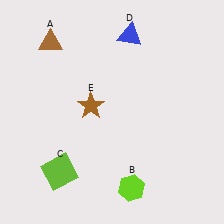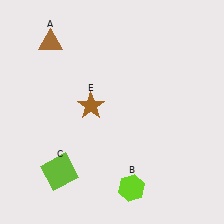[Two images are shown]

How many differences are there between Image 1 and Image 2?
There is 1 difference between the two images.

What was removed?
The blue triangle (D) was removed in Image 2.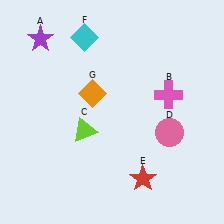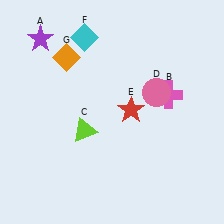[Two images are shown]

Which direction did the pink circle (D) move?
The pink circle (D) moved up.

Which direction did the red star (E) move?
The red star (E) moved up.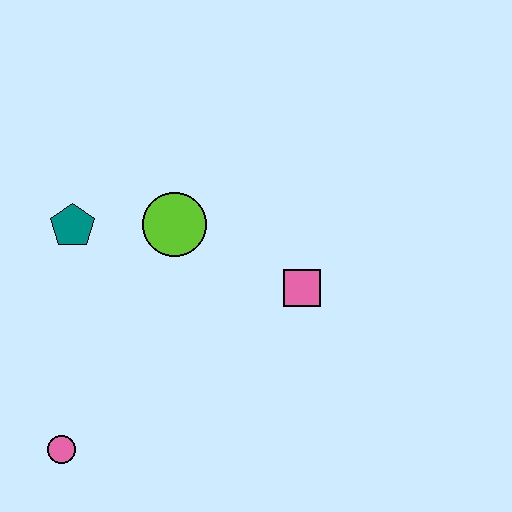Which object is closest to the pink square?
The lime circle is closest to the pink square.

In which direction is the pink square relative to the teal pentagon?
The pink square is to the right of the teal pentagon.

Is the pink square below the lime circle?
Yes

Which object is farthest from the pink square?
The pink circle is farthest from the pink square.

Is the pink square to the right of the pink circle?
Yes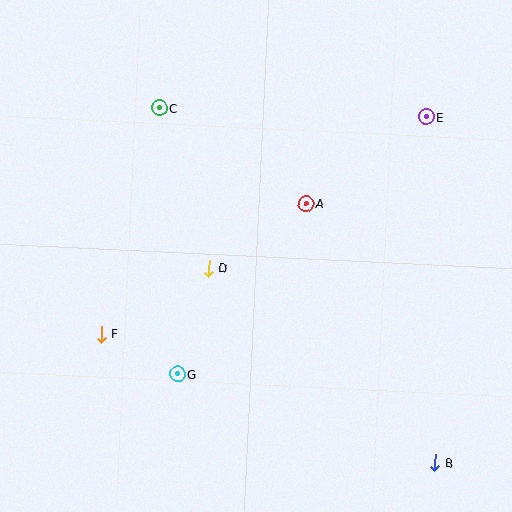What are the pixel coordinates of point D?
Point D is at (209, 268).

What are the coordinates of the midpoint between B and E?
The midpoint between B and E is at (431, 290).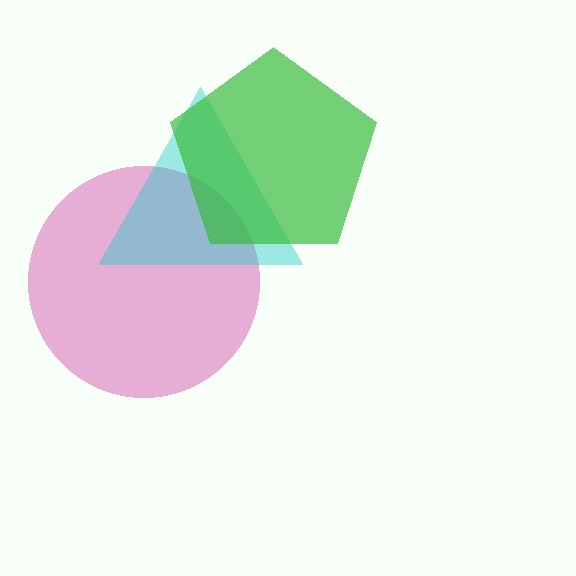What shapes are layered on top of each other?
The layered shapes are: a magenta circle, a cyan triangle, a green pentagon.